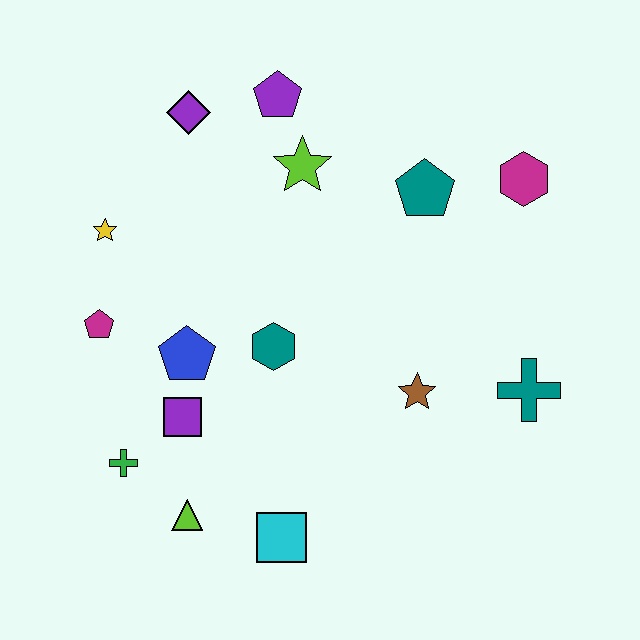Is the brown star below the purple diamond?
Yes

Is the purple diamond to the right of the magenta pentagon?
Yes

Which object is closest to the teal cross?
The brown star is closest to the teal cross.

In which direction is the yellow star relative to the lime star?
The yellow star is to the left of the lime star.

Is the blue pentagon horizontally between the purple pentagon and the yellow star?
Yes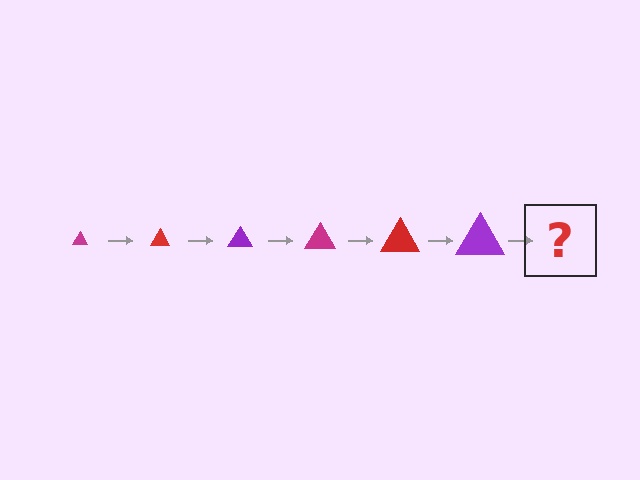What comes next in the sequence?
The next element should be a magenta triangle, larger than the previous one.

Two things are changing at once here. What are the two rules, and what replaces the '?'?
The two rules are that the triangle grows larger each step and the color cycles through magenta, red, and purple. The '?' should be a magenta triangle, larger than the previous one.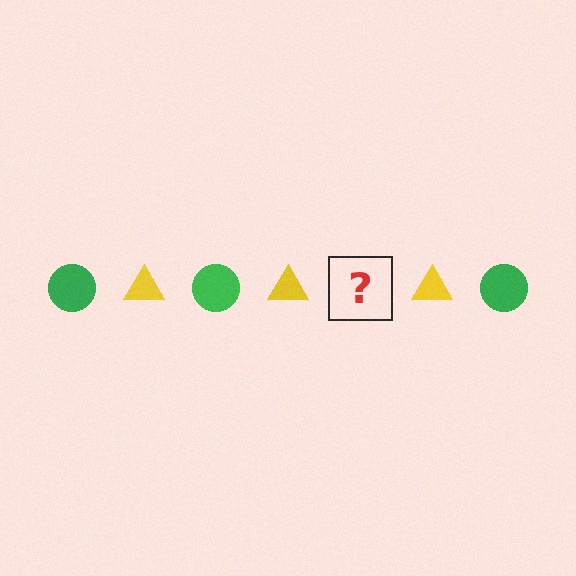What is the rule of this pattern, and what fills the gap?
The rule is that the pattern alternates between green circle and yellow triangle. The gap should be filled with a green circle.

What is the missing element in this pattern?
The missing element is a green circle.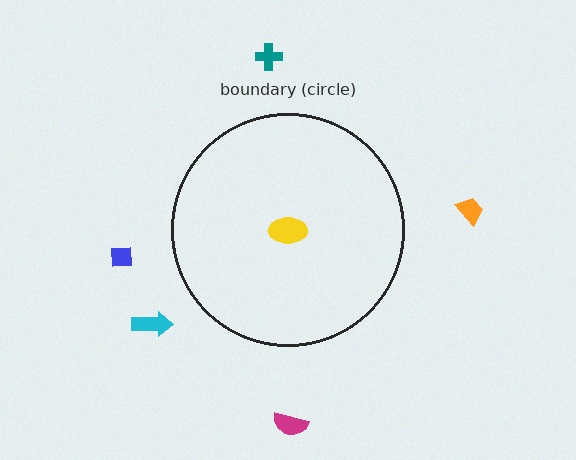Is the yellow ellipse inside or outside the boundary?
Inside.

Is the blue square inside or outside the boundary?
Outside.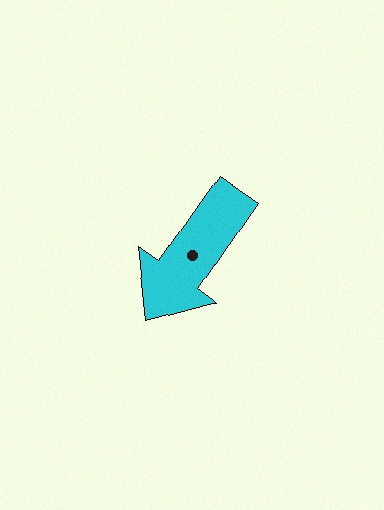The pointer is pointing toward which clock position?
Roughly 7 o'clock.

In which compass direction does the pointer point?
Southwest.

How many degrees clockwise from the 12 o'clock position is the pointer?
Approximately 215 degrees.